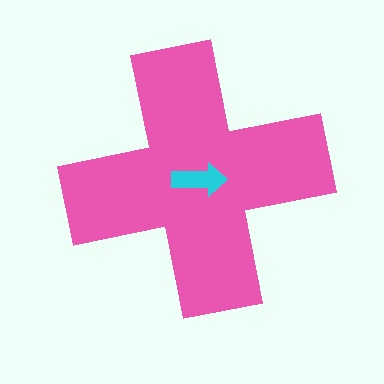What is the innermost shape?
The cyan arrow.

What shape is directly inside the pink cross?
The cyan arrow.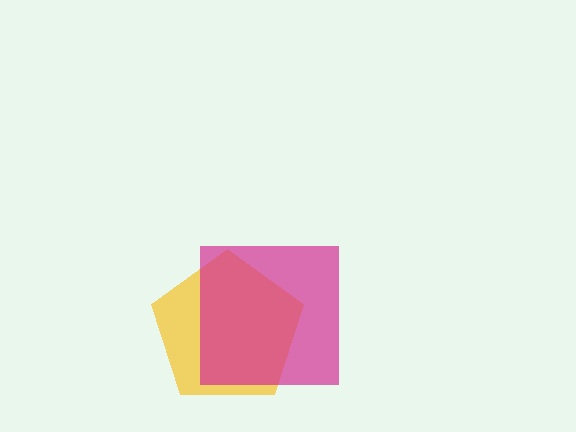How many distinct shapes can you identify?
There are 2 distinct shapes: a yellow pentagon, a magenta square.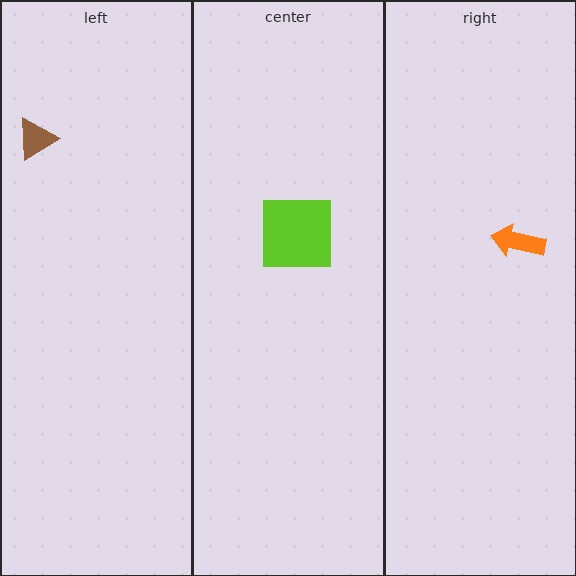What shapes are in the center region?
The lime square.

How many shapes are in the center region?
1.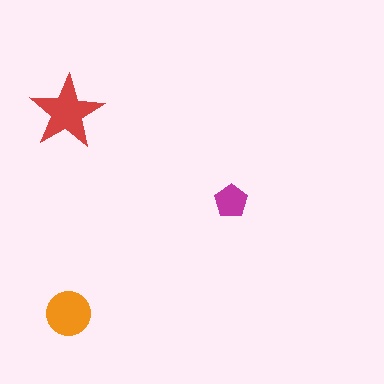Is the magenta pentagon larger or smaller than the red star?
Smaller.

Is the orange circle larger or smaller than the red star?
Smaller.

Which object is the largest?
The red star.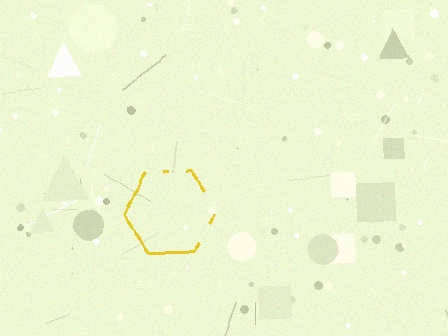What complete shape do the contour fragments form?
The contour fragments form a hexagon.